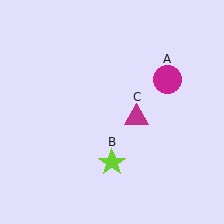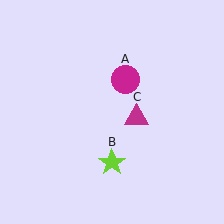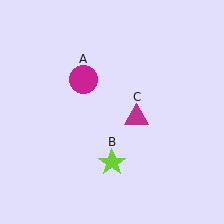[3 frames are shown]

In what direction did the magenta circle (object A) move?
The magenta circle (object A) moved left.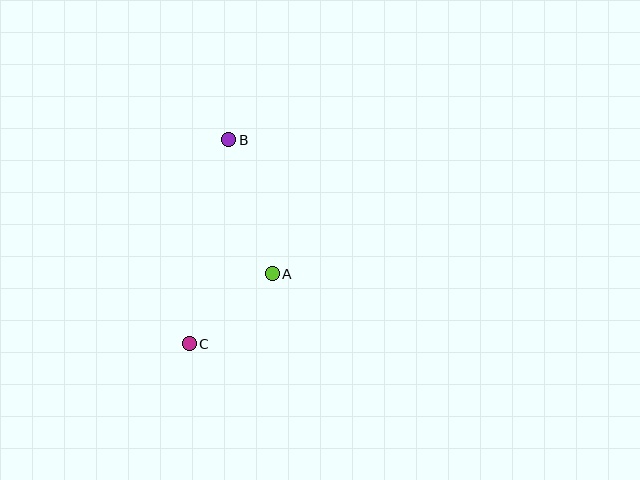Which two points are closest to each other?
Points A and C are closest to each other.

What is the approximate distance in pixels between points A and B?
The distance between A and B is approximately 141 pixels.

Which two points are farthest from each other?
Points B and C are farthest from each other.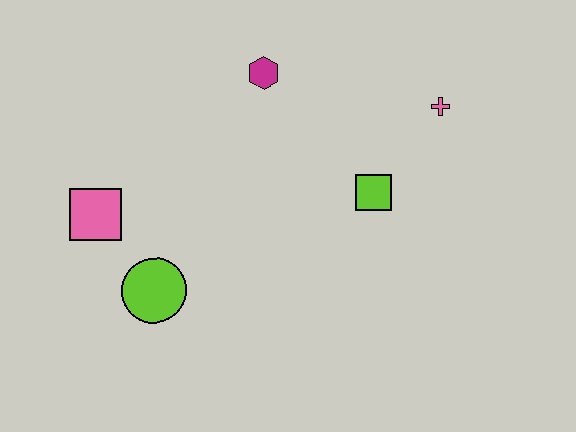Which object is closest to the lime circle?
The pink square is closest to the lime circle.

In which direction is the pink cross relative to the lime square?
The pink cross is above the lime square.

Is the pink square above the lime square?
No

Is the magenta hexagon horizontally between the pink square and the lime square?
Yes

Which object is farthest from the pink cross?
The pink square is farthest from the pink cross.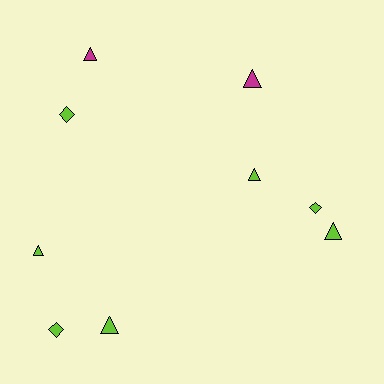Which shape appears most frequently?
Triangle, with 6 objects.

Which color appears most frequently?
Lime, with 7 objects.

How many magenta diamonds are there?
There are no magenta diamonds.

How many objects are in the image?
There are 9 objects.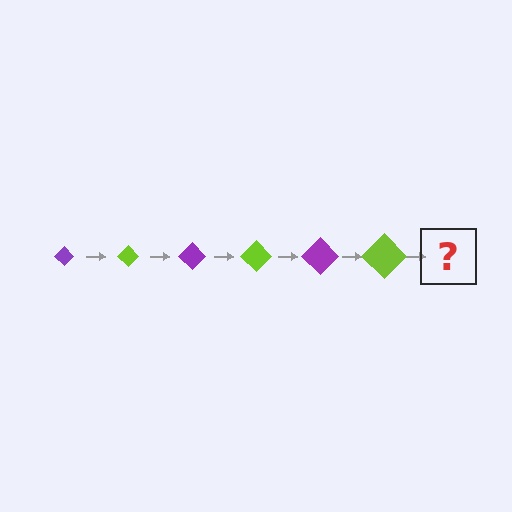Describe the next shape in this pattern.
It should be a purple diamond, larger than the previous one.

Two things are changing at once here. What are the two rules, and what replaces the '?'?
The two rules are that the diamond grows larger each step and the color cycles through purple and lime. The '?' should be a purple diamond, larger than the previous one.